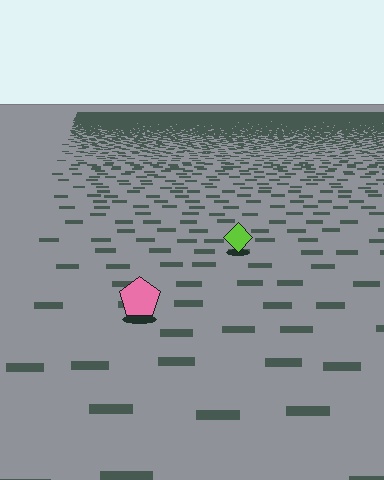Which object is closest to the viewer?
The pink pentagon is closest. The texture marks near it are larger and more spread out.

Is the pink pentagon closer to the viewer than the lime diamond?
Yes. The pink pentagon is closer — you can tell from the texture gradient: the ground texture is coarser near it.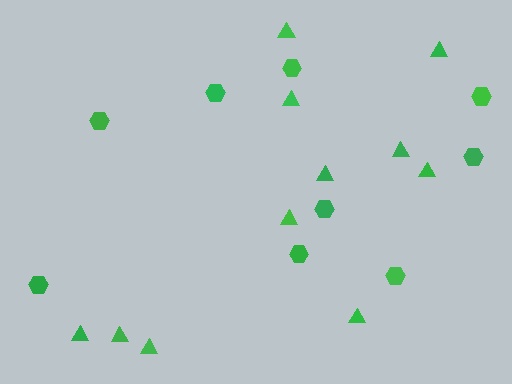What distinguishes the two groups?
There are 2 groups: one group of triangles (11) and one group of hexagons (9).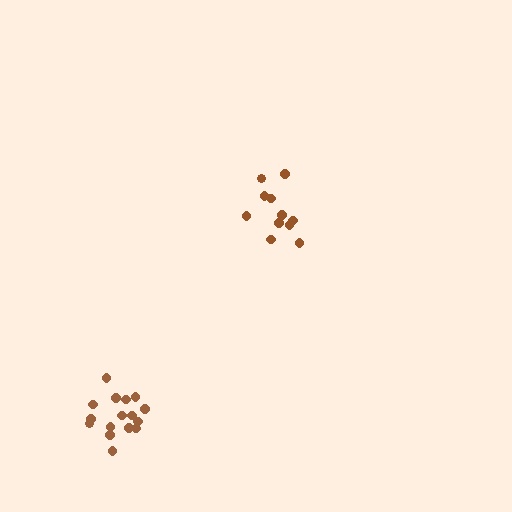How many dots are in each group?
Group 1: 11 dots, Group 2: 16 dots (27 total).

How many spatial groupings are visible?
There are 2 spatial groupings.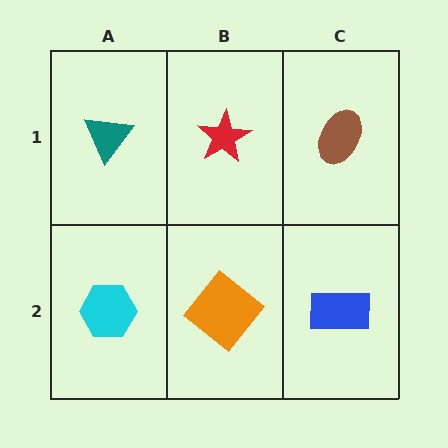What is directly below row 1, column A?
A cyan hexagon.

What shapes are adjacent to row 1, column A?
A cyan hexagon (row 2, column A), a red star (row 1, column B).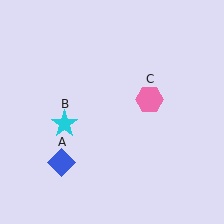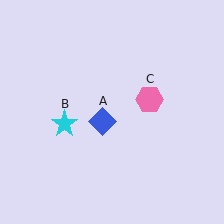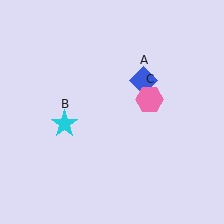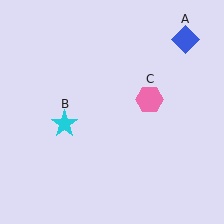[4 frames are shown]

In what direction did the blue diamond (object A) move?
The blue diamond (object A) moved up and to the right.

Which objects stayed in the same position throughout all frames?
Cyan star (object B) and pink hexagon (object C) remained stationary.